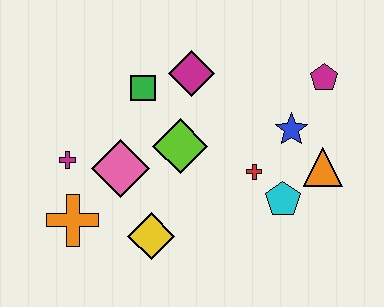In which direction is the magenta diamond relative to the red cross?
The magenta diamond is above the red cross.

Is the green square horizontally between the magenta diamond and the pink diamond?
Yes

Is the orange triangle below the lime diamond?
Yes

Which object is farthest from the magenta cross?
The magenta pentagon is farthest from the magenta cross.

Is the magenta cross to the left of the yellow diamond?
Yes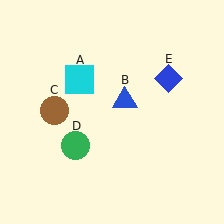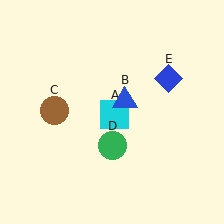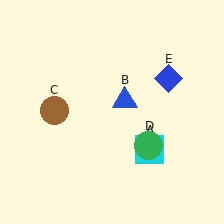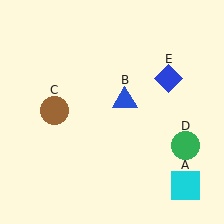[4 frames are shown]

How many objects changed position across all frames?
2 objects changed position: cyan square (object A), green circle (object D).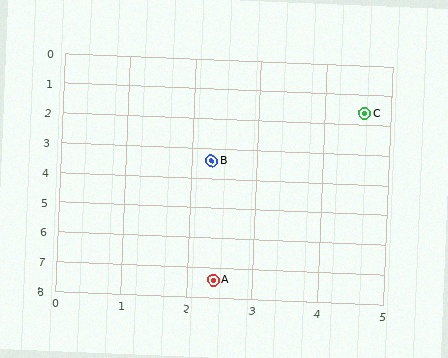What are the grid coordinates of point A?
Point A is at approximately (2.4, 7.4).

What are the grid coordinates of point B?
Point B is at approximately (2.3, 3.4).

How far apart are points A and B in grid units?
Points A and B are about 4.0 grid units apart.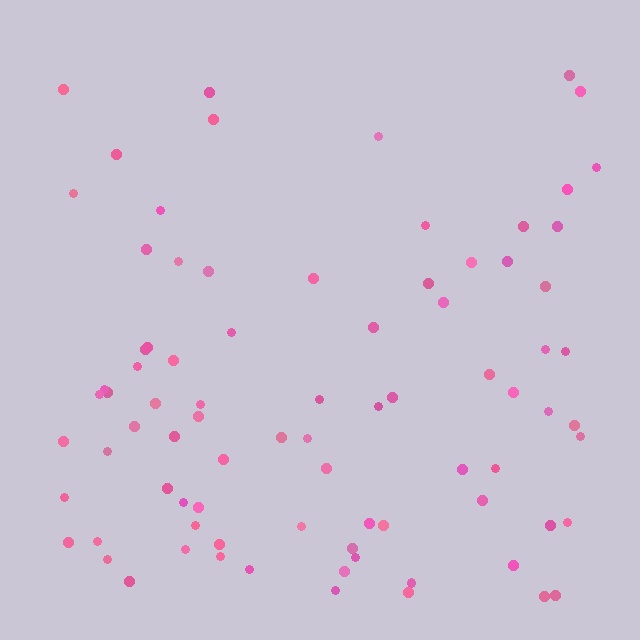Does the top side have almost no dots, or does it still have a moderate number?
Still a moderate number, just noticeably fewer than the bottom.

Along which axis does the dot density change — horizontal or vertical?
Vertical.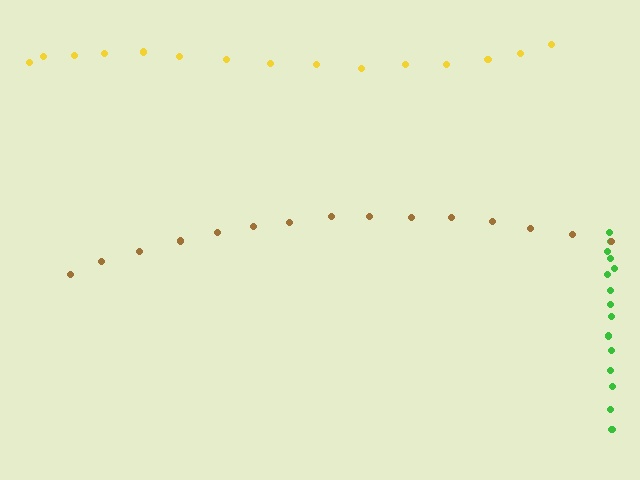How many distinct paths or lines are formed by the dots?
There are 3 distinct paths.